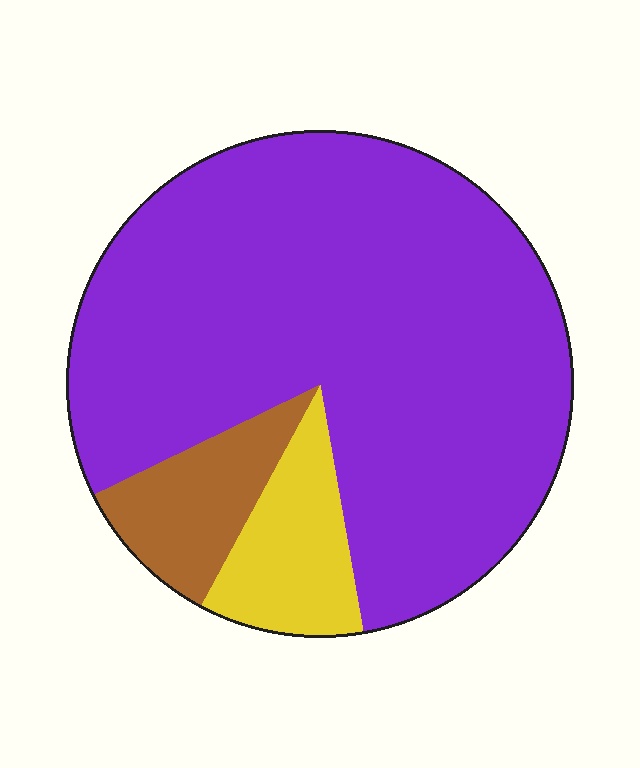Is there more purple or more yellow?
Purple.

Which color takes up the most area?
Purple, at roughly 80%.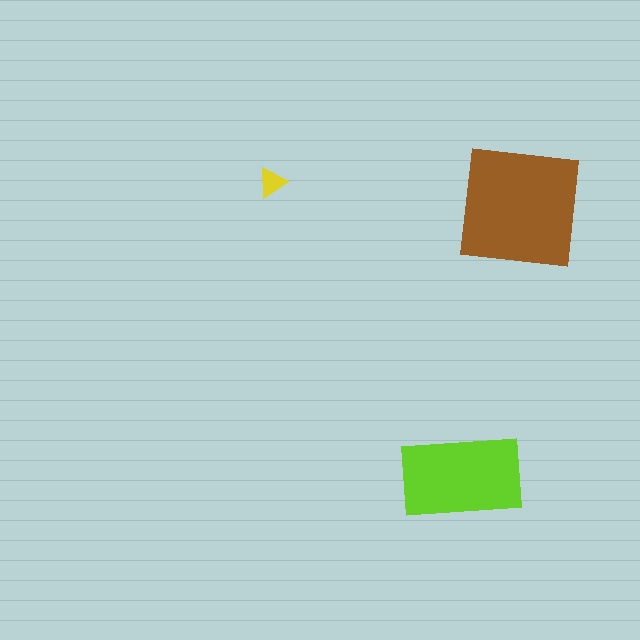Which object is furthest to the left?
The yellow triangle is leftmost.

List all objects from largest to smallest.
The brown square, the lime rectangle, the yellow triangle.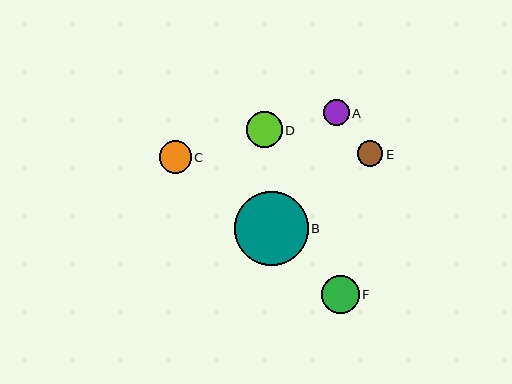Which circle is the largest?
Circle B is the largest with a size of approximately 74 pixels.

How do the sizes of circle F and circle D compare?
Circle F and circle D are approximately the same size.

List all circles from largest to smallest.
From largest to smallest: B, F, D, C, A, E.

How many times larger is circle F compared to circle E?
Circle F is approximately 1.5 times the size of circle E.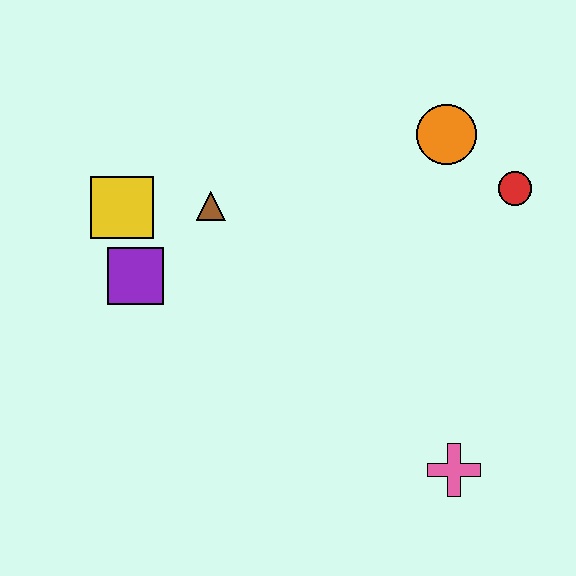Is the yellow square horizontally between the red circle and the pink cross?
No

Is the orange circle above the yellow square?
Yes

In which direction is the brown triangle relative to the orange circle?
The brown triangle is to the left of the orange circle.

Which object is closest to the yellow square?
The purple square is closest to the yellow square.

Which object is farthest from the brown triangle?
The pink cross is farthest from the brown triangle.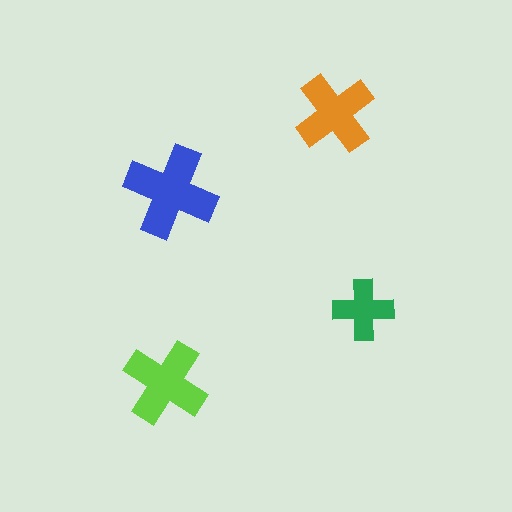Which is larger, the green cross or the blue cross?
The blue one.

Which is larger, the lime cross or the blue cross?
The blue one.